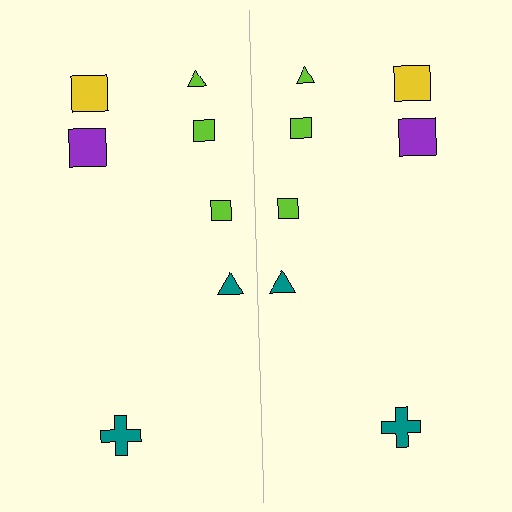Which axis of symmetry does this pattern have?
The pattern has a vertical axis of symmetry running through the center of the image.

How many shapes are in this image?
There are 14 shapes in this image.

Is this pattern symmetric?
Yes, this pattern has bilateral (reflection) symmetry.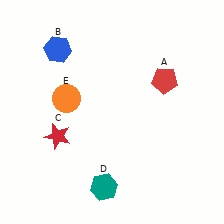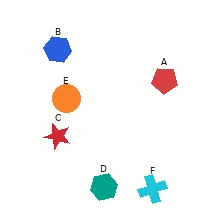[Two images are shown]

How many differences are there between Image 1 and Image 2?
There is 1 difference between the two images.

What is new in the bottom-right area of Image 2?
A cyan cross (F) was added in the bottom-right area of Image 2.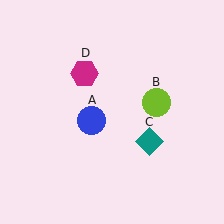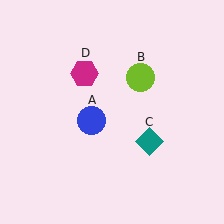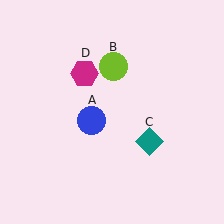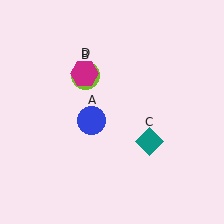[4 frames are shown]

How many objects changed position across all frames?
1 object changed position: lime circle (object B).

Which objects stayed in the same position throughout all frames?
Blue circle (object A) and teal diamond (object C) and magenta hexagon (object D) remained stationary.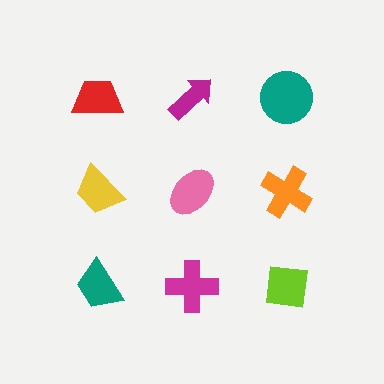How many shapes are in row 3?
3 shapes.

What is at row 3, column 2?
A magenta cross.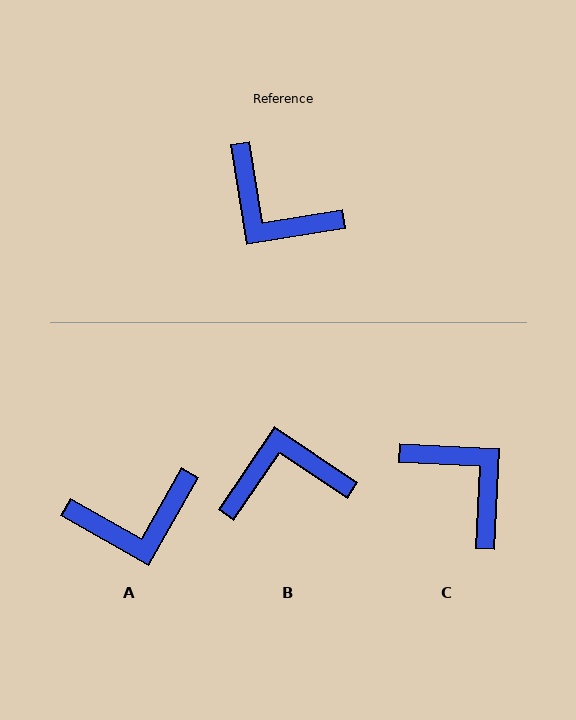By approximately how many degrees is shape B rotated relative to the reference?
Approximately 133 degrees clockwise.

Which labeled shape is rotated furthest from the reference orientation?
C, about 168 degrees away.